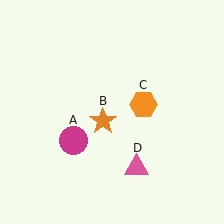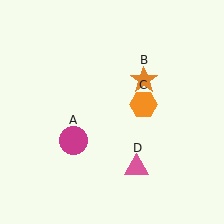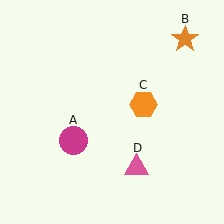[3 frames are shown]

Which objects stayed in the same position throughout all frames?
Magenta circle (object A) and orange hexagon (object C) and pink triangle (object D) remained stationary.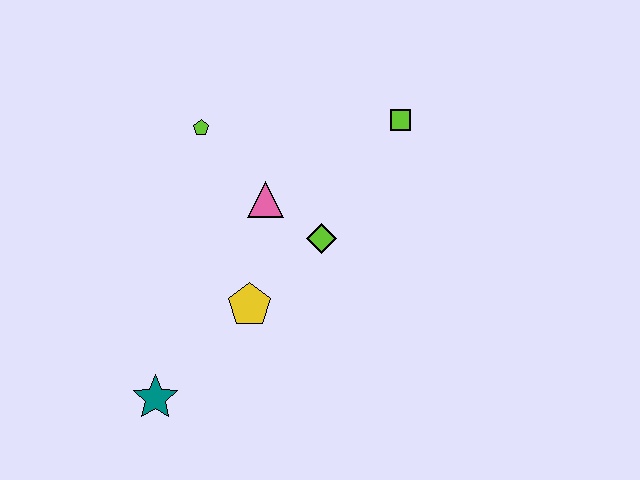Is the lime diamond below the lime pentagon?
Yes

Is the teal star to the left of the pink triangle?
Yes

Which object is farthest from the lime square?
The teal star is farthest from the lime square.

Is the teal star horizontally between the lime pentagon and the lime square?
No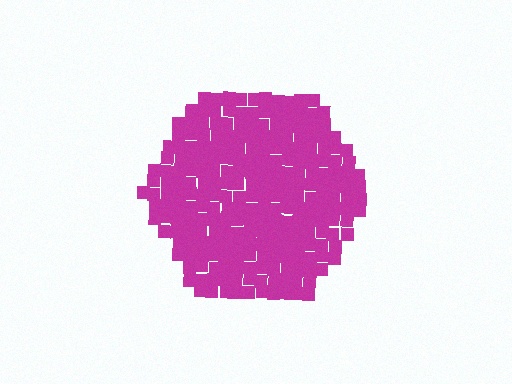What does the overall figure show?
The overall figure shows a hexagon.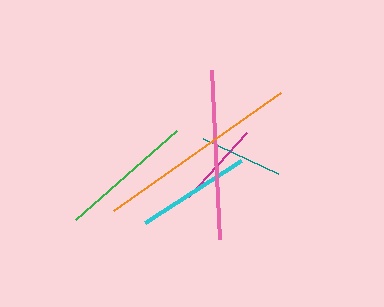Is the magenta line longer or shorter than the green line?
The green line is longer than the magenta line.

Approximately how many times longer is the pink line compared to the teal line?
The pink line is approximately 2.1 times the length of the teal line.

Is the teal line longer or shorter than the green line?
The green line is longer than the teal line.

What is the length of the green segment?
The green segment is approximately 135 pixels long.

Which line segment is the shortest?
The teal line is the shortest at approximately 83 pixels.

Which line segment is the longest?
The orange line is the longest at approximately 204 pixels.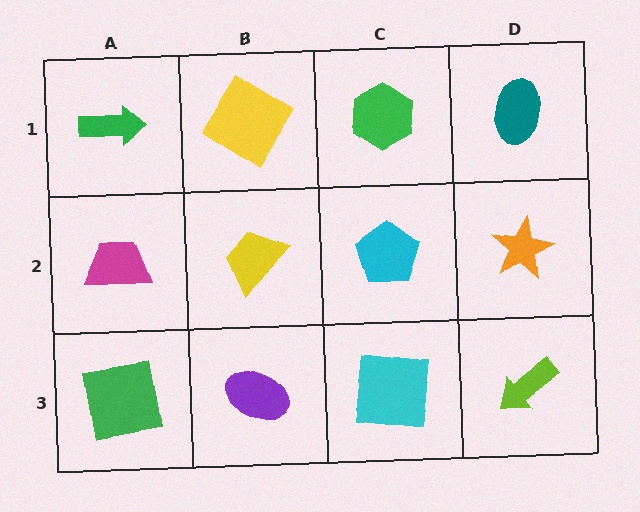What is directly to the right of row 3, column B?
A cyan square.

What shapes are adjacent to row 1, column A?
A magenta trapezoid (row 2, column A), a yellow diamond (row 1, column B).